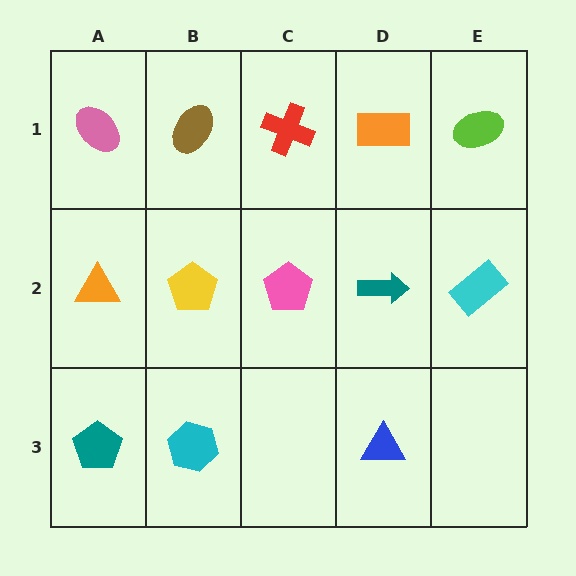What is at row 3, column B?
A cyan hexagon.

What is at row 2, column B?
A yellow pentagon.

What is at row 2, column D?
A teal arrow.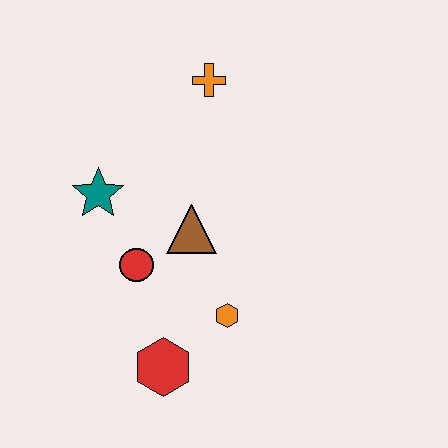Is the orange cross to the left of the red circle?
No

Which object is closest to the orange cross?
The brown triangle is closest to the orange cross.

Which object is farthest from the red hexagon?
The orange cross is farthest from the red hexagon.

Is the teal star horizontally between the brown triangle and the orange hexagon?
No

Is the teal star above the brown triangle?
Yes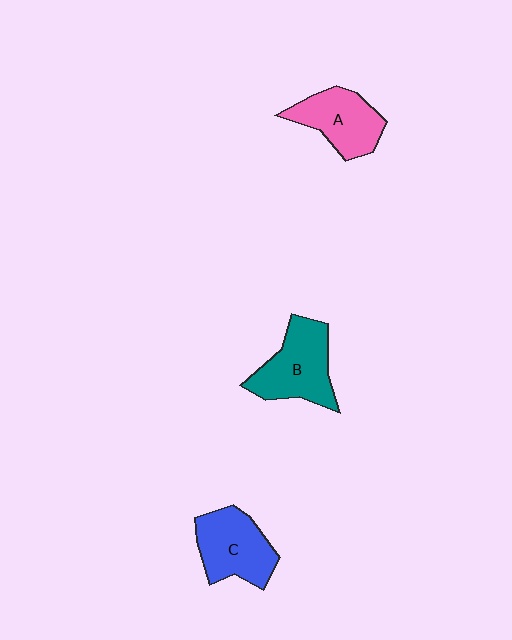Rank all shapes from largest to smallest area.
From largest to smallest: B (teal), C (blue), A (pink).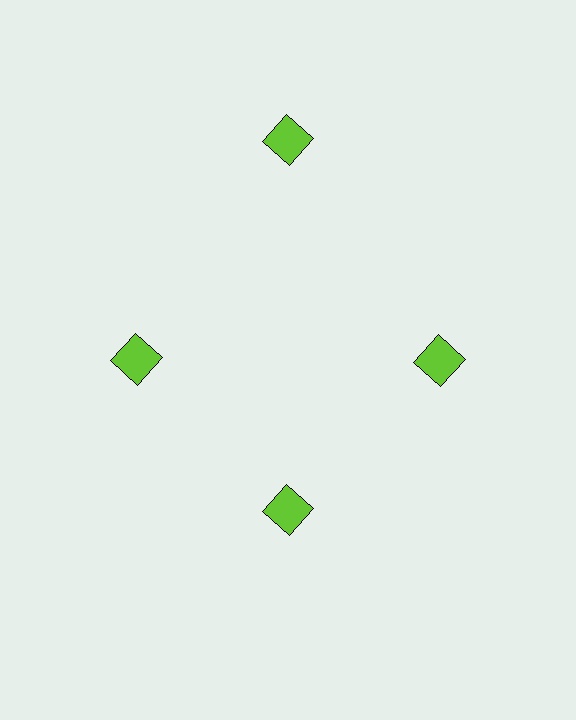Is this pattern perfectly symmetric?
No. The 4 lime squares are arranged in a ring, but one element near the 12 o'clock position is pushed outward from the center, breaking the 4-fold rotational symmetry.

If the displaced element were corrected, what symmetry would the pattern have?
It would have 4-fold rotational symmetry — the pattern would map onto itself every 90 degrees.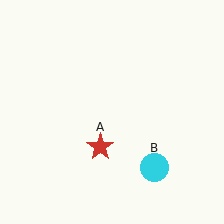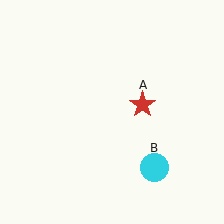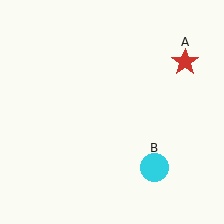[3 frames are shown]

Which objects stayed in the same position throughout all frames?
Cyan circle (object B) remained stationary.